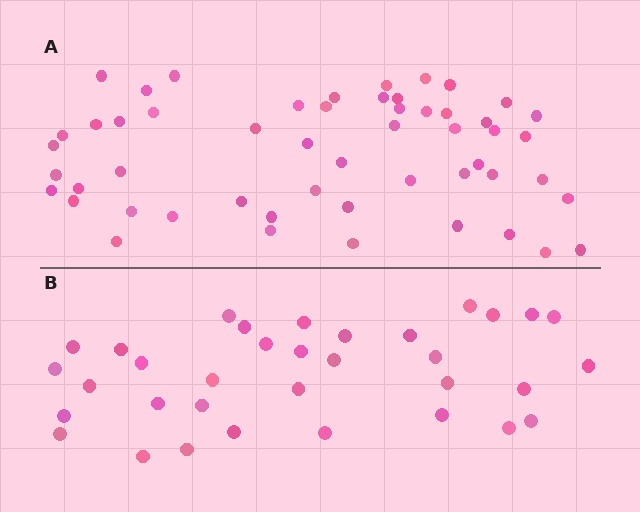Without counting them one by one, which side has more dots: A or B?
Region A (the top region) has more dots.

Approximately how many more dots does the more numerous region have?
Region A has approximately 20 more dots than region B.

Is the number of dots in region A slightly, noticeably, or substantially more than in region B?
Region A has substantially more. The ratio is roughly 1.6 to 1.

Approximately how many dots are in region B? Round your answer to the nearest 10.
About 30 dots. (The exact count is 34, which rounds to 30.)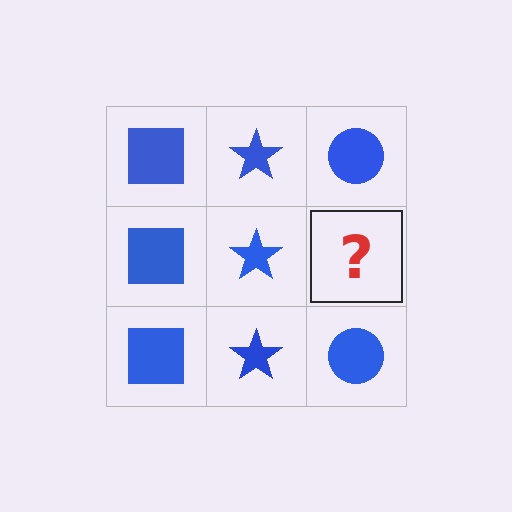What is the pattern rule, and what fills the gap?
The rule is that each column has a consistent shape. The gap should be filled with a blue circle.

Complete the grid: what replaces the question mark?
The question mark should be replaced with a blue circle.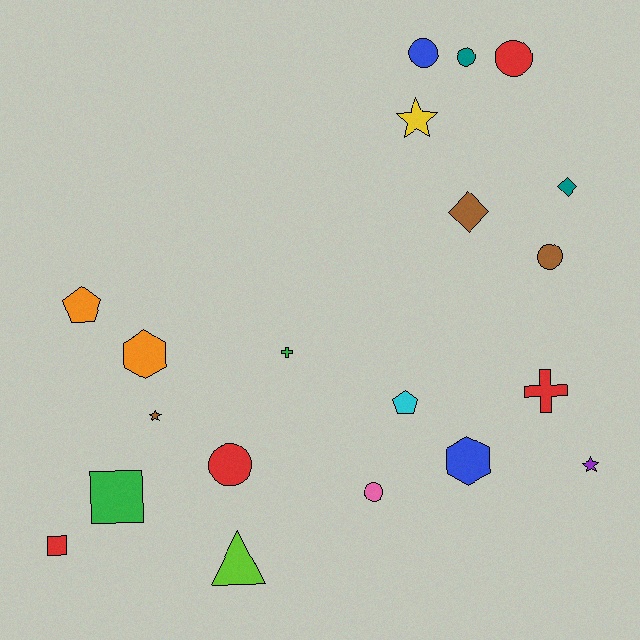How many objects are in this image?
There are 20 objects.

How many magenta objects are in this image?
There are no magenta objects.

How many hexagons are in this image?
There are 2 hexagons.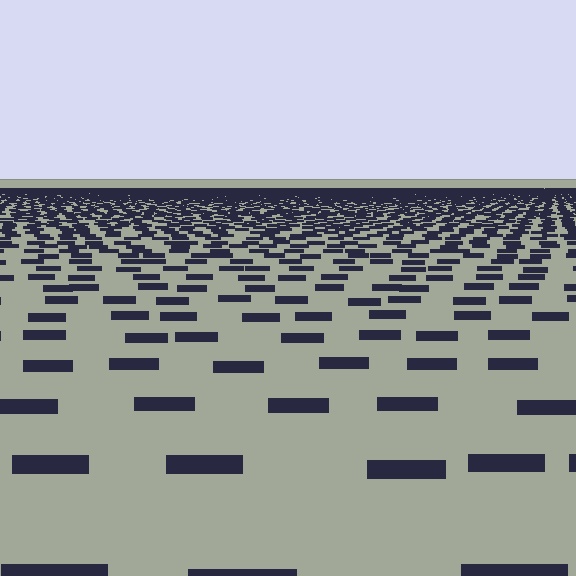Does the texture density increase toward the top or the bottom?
Density increases toward the top.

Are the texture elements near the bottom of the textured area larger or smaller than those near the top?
Larger. Near the bottom, elements are closer to the viewer and appear at a bigger on-screen size.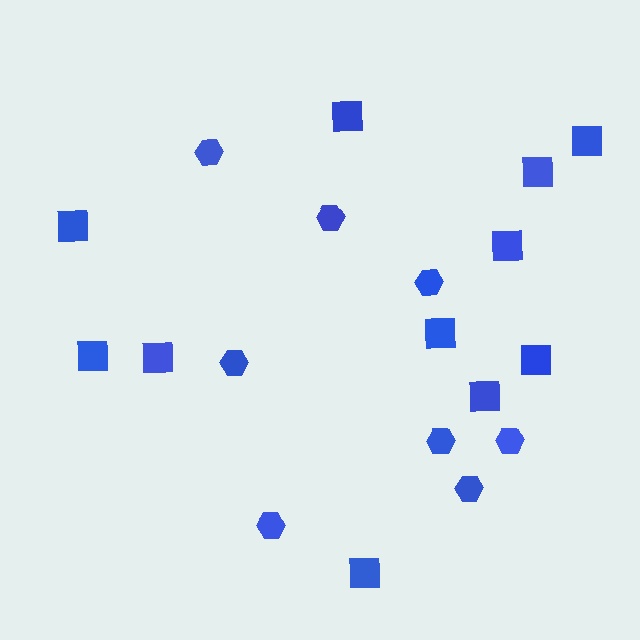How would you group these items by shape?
There are 2 groups: one group of hexagons (8) and one group of squares (11).